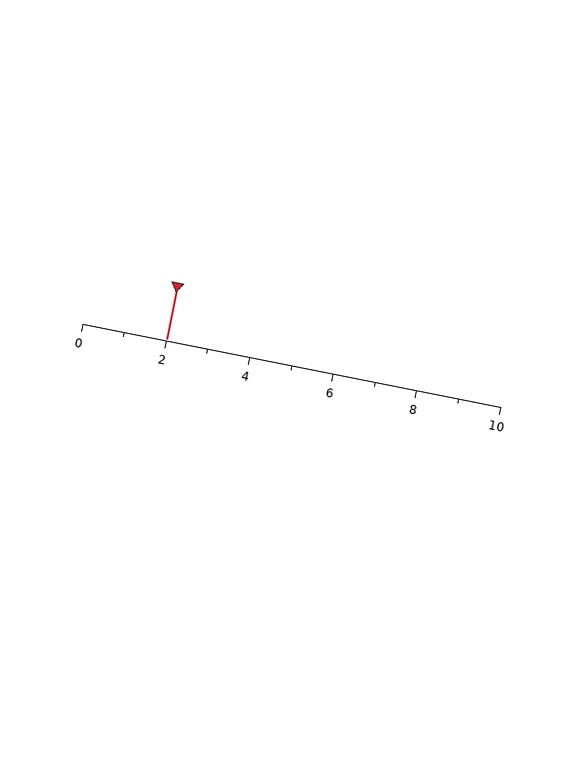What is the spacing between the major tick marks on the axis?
The major ticks are spaced 2 apart.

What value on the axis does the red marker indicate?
The marker indicates approximately 2.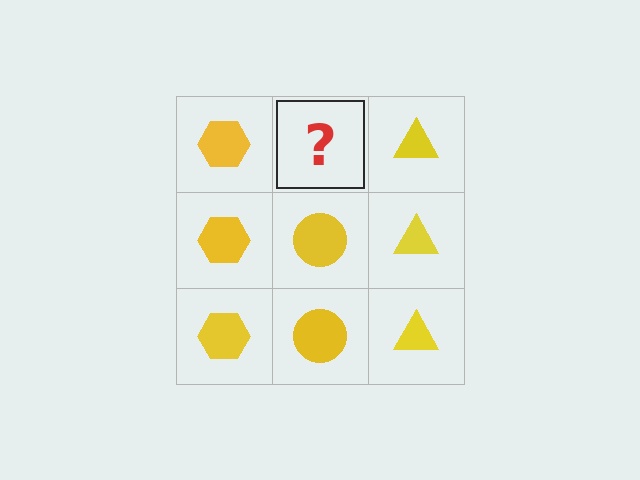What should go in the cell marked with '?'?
The missing cell should contain a yellow circle.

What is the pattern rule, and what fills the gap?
The rule is that each column has a consistent shape. The gap should be filled with a yellow circle.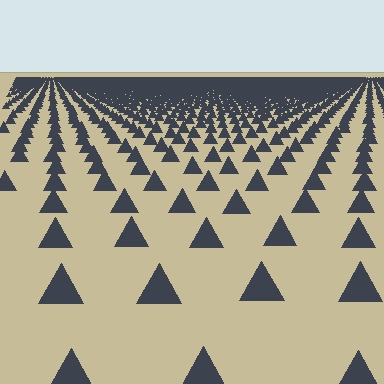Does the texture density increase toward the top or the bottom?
Density increases toward the top.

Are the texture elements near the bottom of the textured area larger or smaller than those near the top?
Larger. Near the bottom, elements are closer to the viewer and appear at a bigger on-screen size.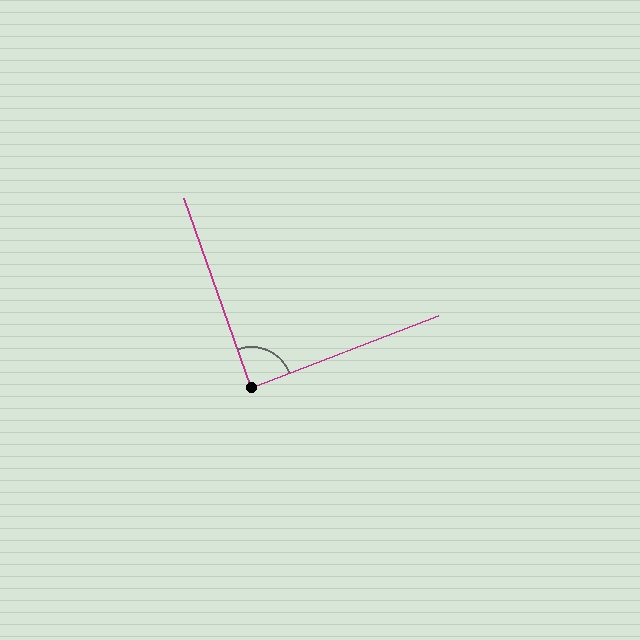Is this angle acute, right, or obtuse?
It is approximately a right angle.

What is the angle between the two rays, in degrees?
Approximately 88 degrees.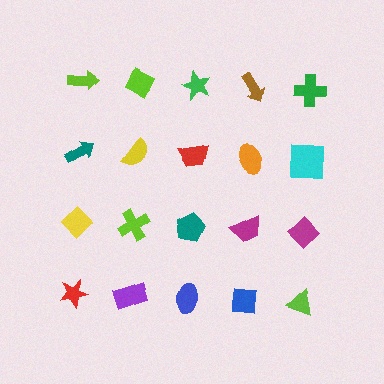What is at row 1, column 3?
A green star.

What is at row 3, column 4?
A magenta trapezoid.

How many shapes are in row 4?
5 shapes.